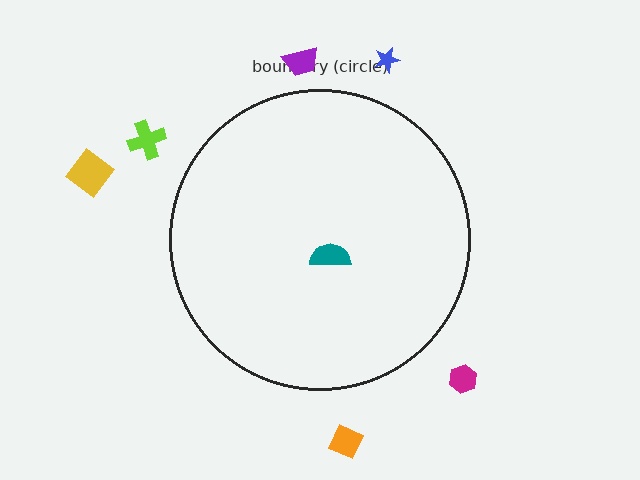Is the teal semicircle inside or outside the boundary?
Inside.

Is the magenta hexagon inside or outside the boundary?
Outside.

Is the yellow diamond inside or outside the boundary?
Outside.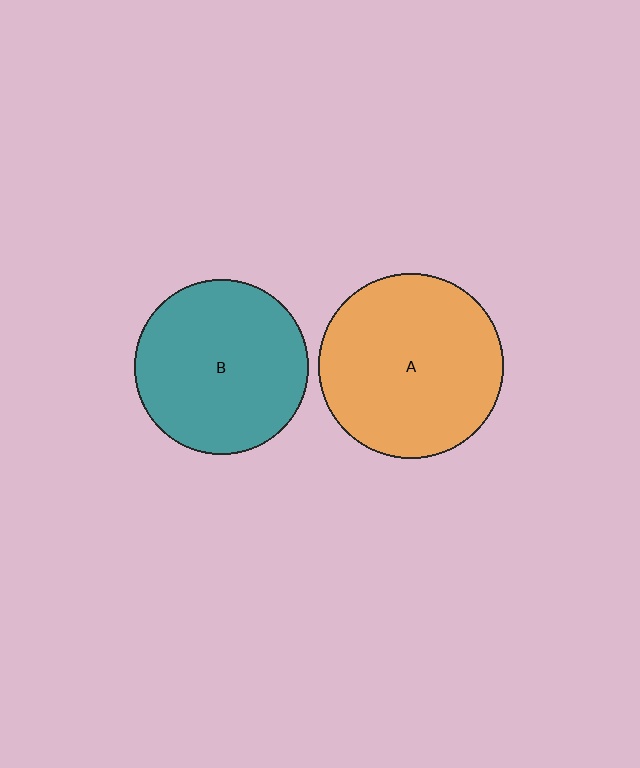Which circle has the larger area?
Circle A (orange).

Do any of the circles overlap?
No, none of the circles overlap.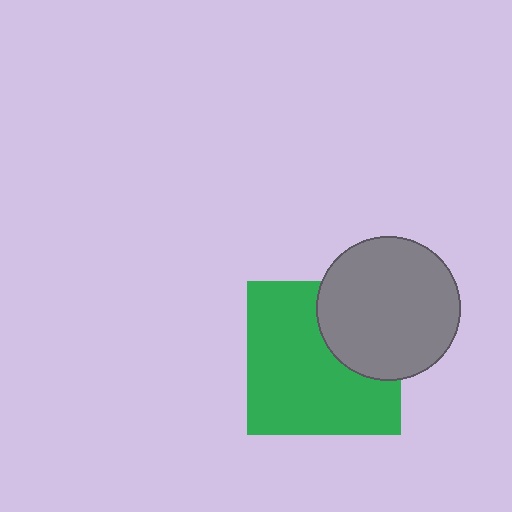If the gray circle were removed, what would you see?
You would see the complete green square.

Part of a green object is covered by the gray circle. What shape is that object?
It is a square.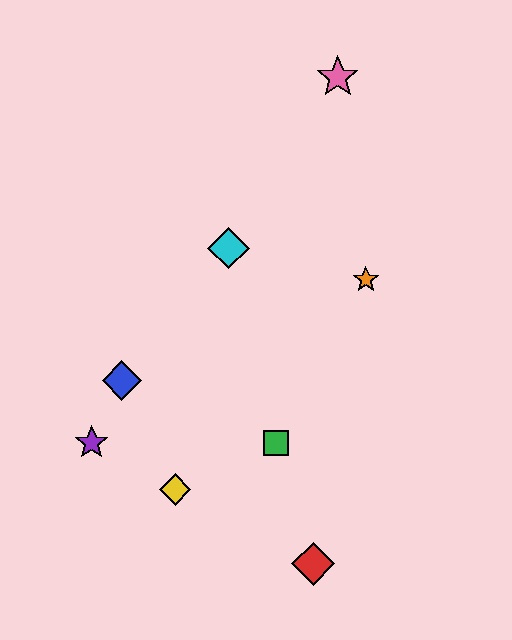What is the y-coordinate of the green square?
The green square is at y≈443.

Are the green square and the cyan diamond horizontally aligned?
No, the green square is at y≈443 and the cyan diamond is at y≈248.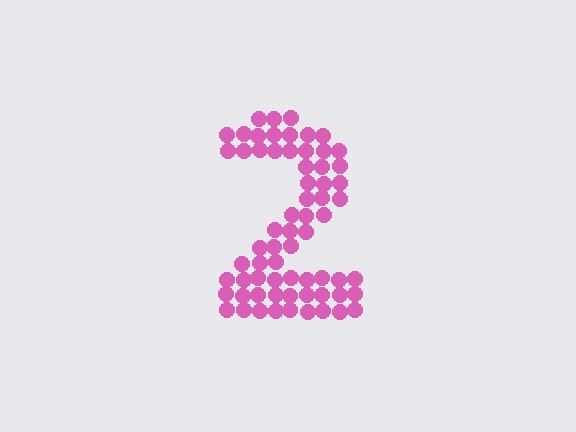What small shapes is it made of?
It is made of small circles.